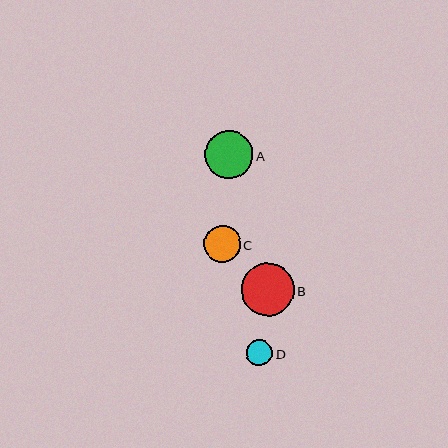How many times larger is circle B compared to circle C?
Circle B is approximately 1.4 times the size of circle C.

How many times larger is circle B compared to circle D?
Circle B is approximately 2.0 times the size of circle D.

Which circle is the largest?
Circle B is the largest with a size of approximately 53 pixels.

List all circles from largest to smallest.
From largest to smallest: B, A, C, D.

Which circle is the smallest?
Circle D is the smallest with a size of approximately 27 pixels.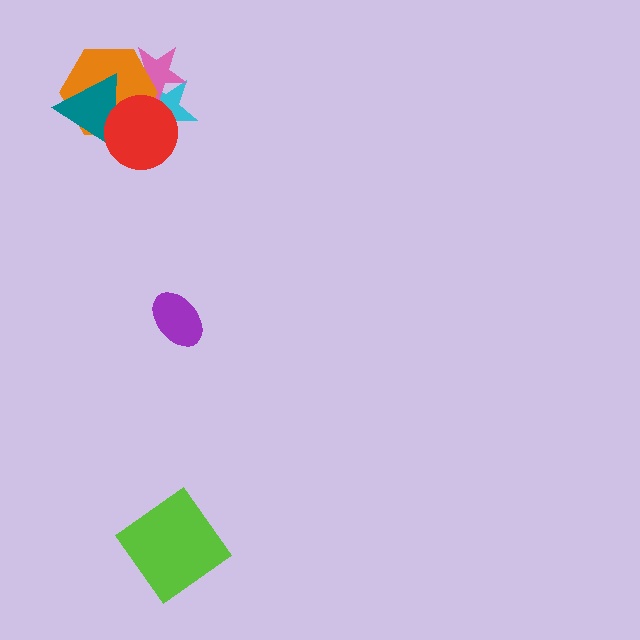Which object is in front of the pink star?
The orange hexagon is in front of the pink star.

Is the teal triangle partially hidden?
Yes, it is partially covered by another shape.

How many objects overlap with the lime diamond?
0 objects overlap with the lime diamond.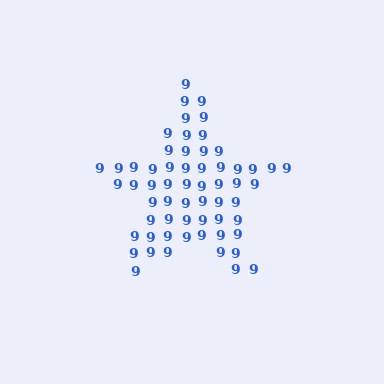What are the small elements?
The small elements are digit 9's.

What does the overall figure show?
The overall figure shows a star.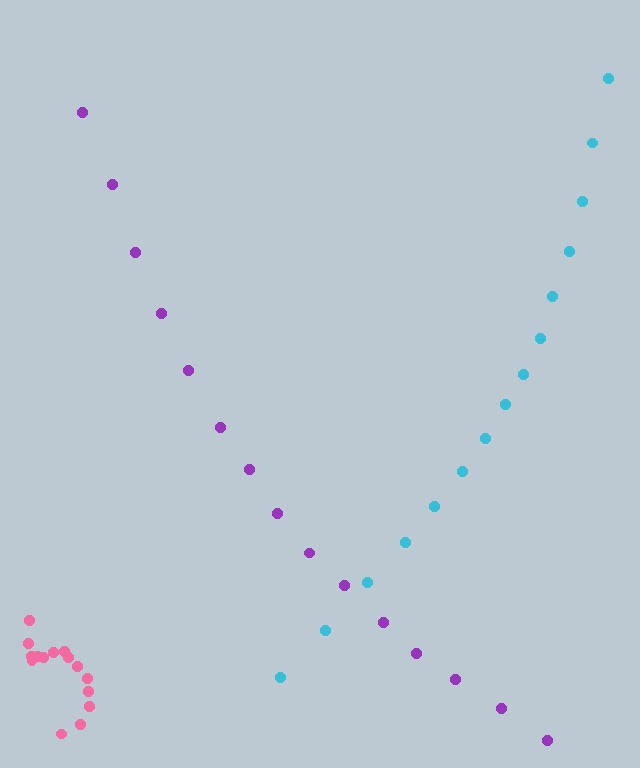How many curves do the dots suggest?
There are 3 distinct paths.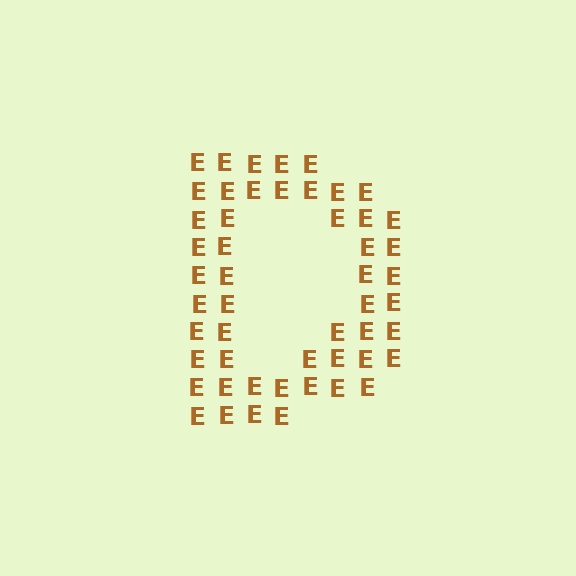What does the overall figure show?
The overall figure shows the letter D.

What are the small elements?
The small elements are letter E's.